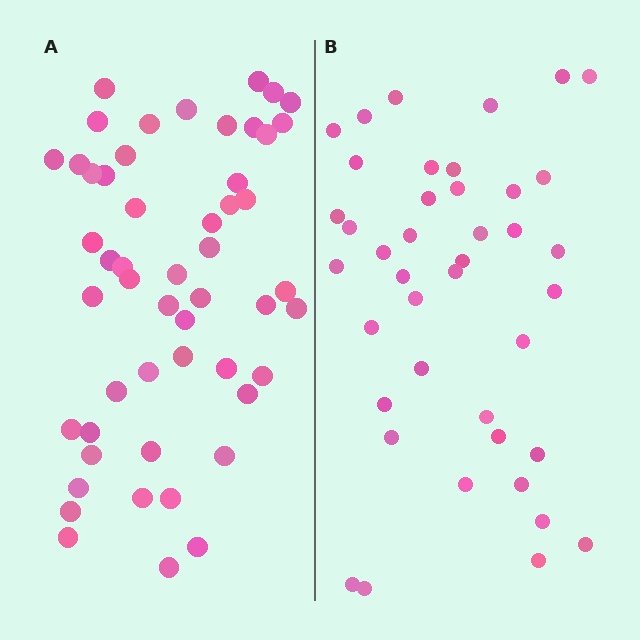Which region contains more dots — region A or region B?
Region A (the left region) has more dots.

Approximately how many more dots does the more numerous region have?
Region A has roughly 12 or so more dots than region B.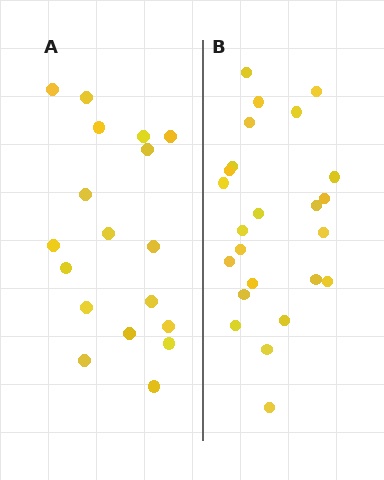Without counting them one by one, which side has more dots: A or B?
Region B (the right region) has more dots.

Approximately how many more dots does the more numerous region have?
Region B has about 6 more dots than region A.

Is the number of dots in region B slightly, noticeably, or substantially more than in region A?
Region B has noticeably more, but not dramatically so. The ratio is roughly 1.3 to 1.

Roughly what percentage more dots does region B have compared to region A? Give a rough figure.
About 35% more.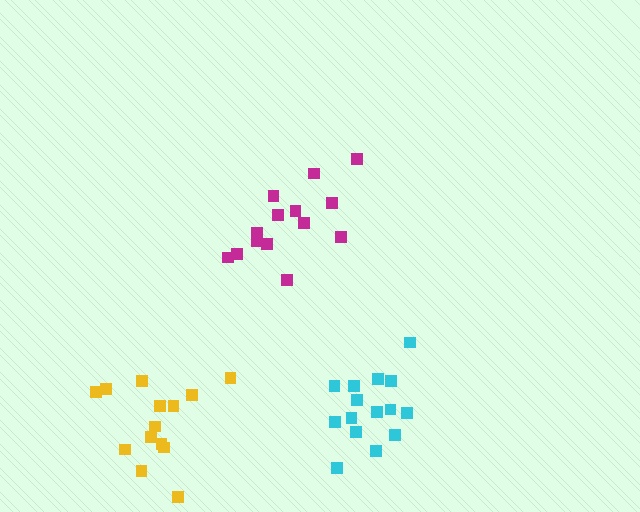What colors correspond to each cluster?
The clusters are colored: magenta, cyan, yellow.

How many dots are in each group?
Group 1: 14 dots, Group 2: 15 dots, Group 3: 14 dots (43 total).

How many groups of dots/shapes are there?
There are 3 groups.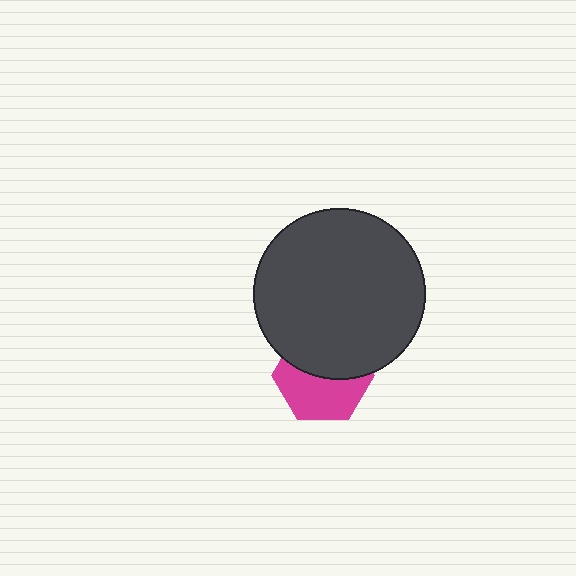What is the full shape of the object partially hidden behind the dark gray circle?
The partially hidden object is a magenta hexagon.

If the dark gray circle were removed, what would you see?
You would see the complete magenta hexagon.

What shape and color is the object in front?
The object in front is a dark gray circle.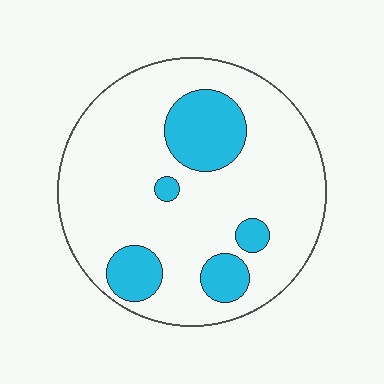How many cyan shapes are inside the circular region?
5.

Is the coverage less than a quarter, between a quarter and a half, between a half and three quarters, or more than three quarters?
Less than a quarter.